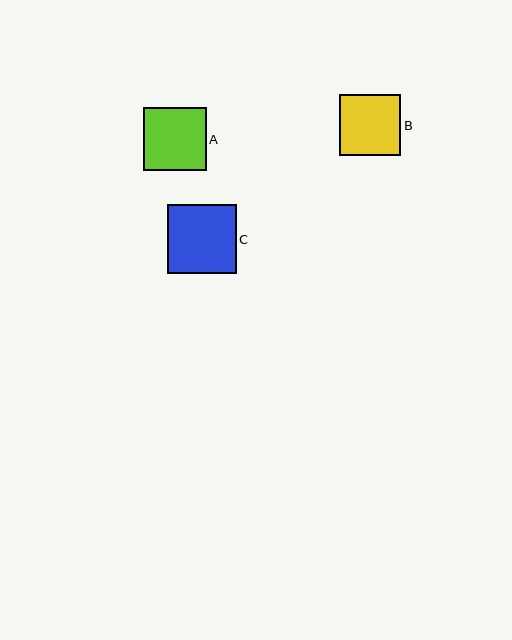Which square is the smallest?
Square B is the smallest with a size of approximately 61 pixels.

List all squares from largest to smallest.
From largest to smallest: C, A, B.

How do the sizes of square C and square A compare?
Square C and square A are approximately the same size.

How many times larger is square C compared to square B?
Square C is approximately 1.1 times the size of square B.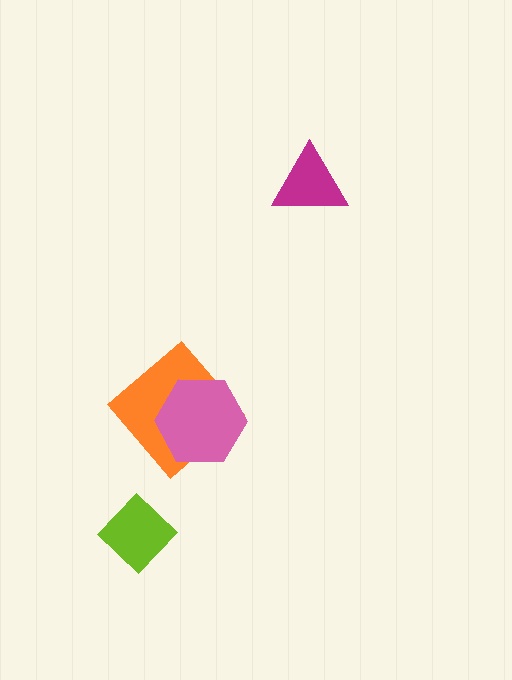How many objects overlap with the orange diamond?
1 object overlaps with the orange diamond.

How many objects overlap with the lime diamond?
0 objects overlap with the lime diamond.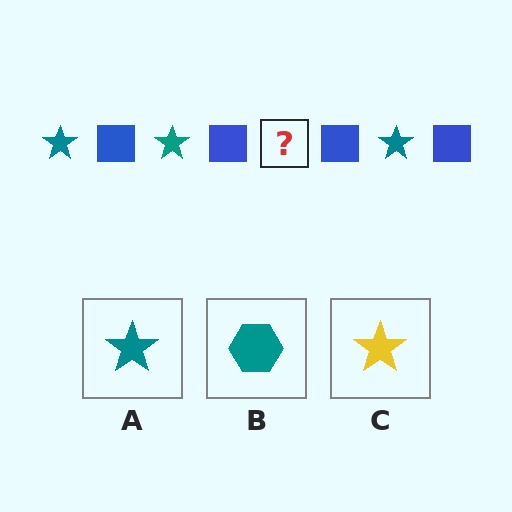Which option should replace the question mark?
Option A.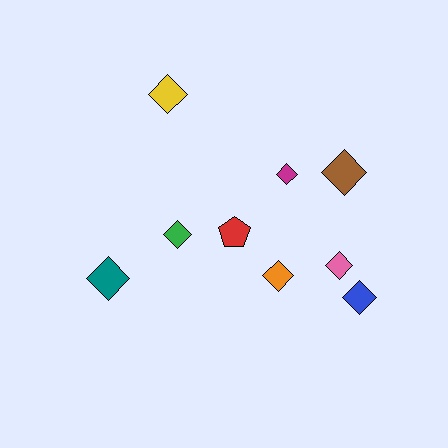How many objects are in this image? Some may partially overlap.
There are 9 objects.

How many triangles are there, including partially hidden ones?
There are no triangles.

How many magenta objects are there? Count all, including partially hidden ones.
There is 1 magenta object.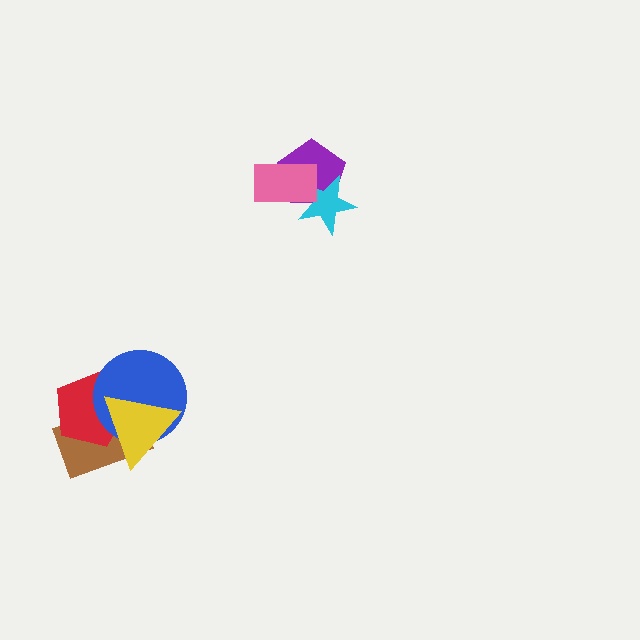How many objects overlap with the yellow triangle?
3 objects overlap with the yellow triangle.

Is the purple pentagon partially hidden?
Yes, it is partially covered by another shape.